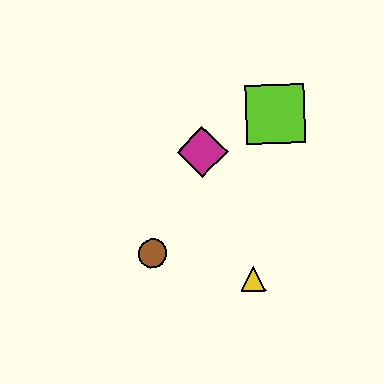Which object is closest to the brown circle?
The yellow triangle is closest to the brown circle.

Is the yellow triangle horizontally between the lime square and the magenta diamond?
Yes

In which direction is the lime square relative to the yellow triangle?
The lime square is above the yellow triangle.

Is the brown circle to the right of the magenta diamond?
No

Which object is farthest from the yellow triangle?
The lime square is farthest from the yellow triangle.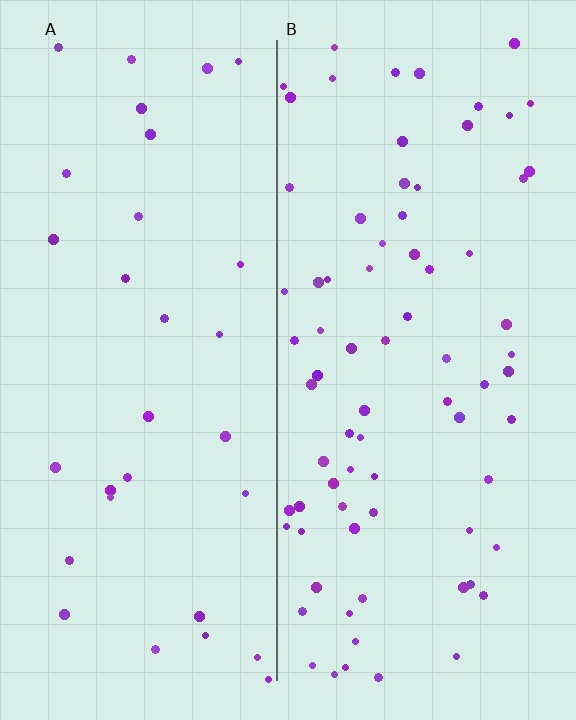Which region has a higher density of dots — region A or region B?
B (the right).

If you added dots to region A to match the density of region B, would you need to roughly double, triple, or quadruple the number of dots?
Approximately double.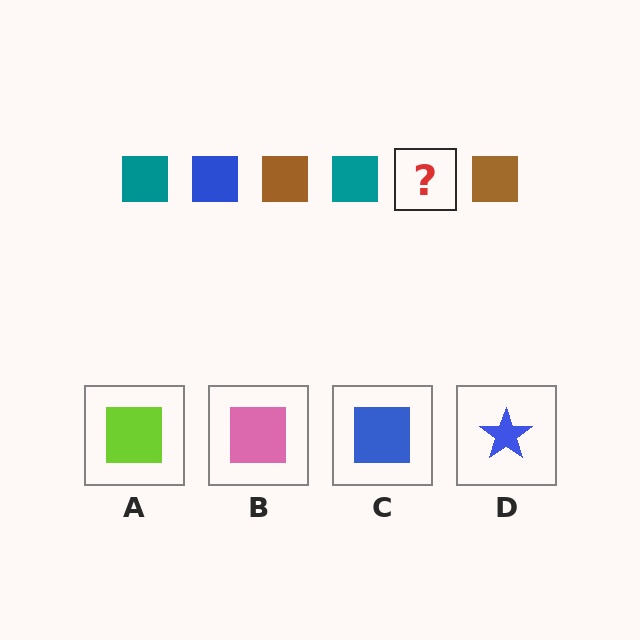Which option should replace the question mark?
Option C.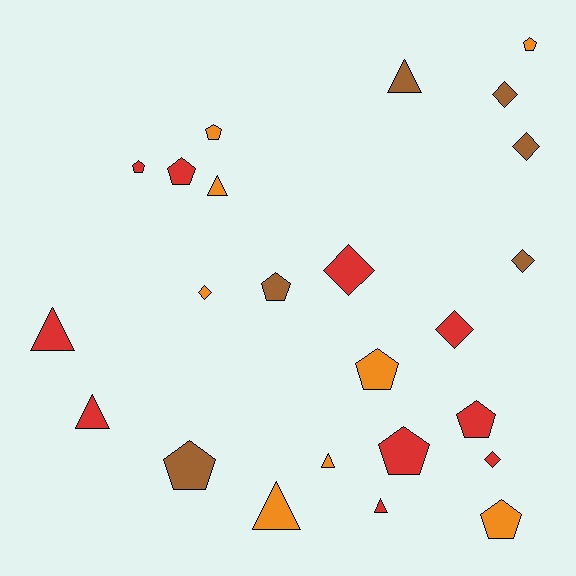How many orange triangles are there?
There are 3 orange triangles.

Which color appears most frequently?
Red, with 10 objects.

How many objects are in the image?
There are 24 objects.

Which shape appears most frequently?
Pentagon, with 10 objects.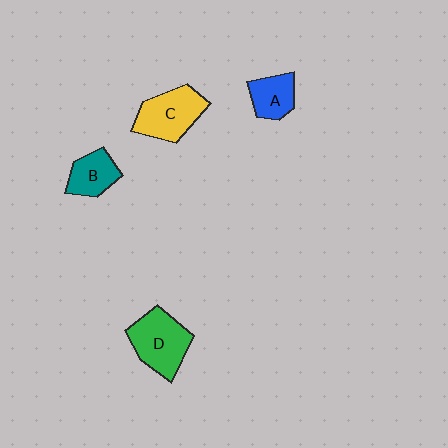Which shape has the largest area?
Shape D (green).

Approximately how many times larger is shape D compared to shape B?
Approximately 1.6 times.